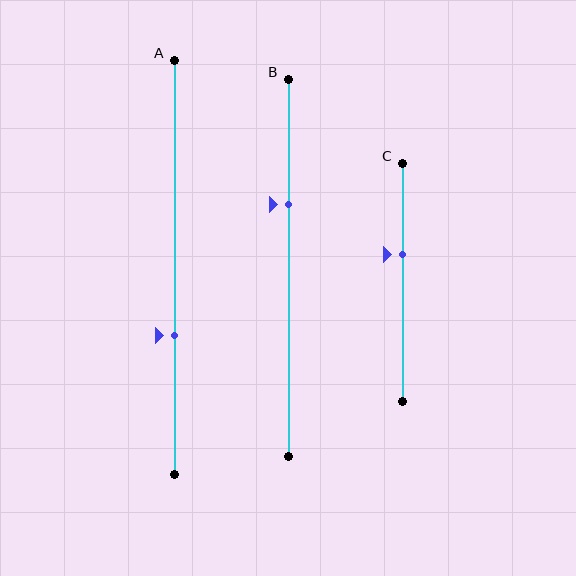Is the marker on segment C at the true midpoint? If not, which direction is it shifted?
No, the marker on segment C is shifted upward by about 12% of the segment length.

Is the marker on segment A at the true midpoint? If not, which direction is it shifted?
No, the marker on segment A is shifted downward by about 16% of the segment length.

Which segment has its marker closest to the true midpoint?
Segment C has its marker closest to the true midpoint.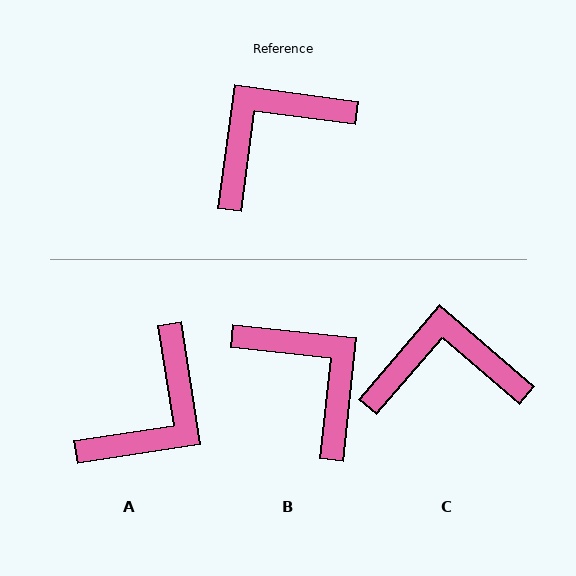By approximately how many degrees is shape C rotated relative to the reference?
Approximately 33 degrees clockwise.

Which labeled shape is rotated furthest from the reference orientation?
A, about 163 degrees away.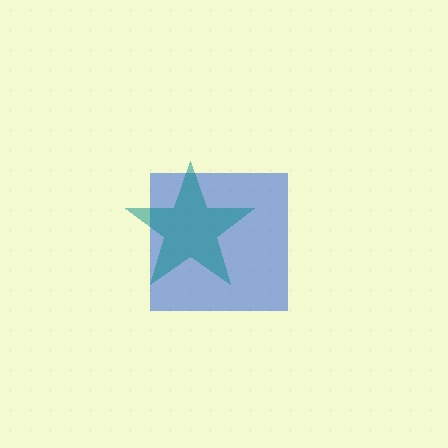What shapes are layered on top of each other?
The layered shapes are: a blue square, a teal star.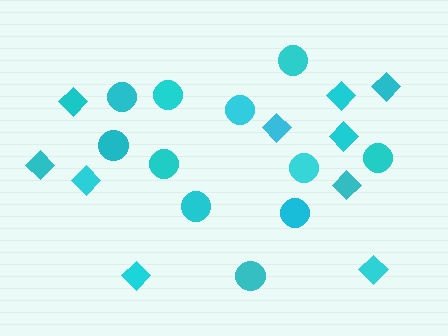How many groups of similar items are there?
There are 2 groups: one group of diamonds (10) and one group of circles (11).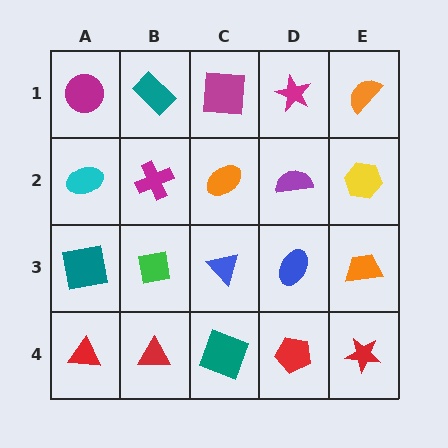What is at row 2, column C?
An orange ellipse.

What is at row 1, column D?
A magenta star.